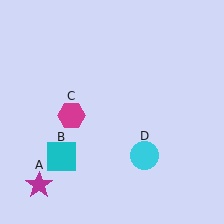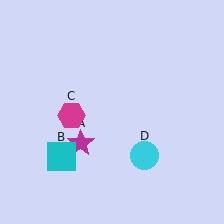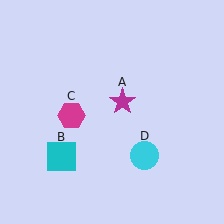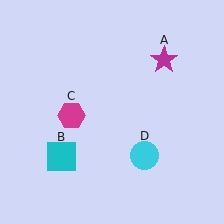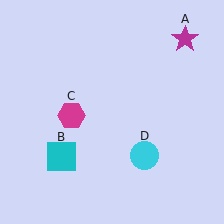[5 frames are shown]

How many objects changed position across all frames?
1 object changed position: magenta star (object A).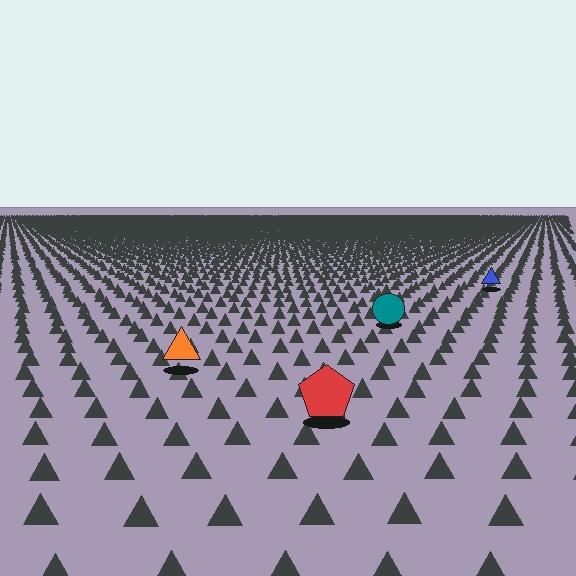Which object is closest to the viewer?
The red pentagon is closest. The texture marks near it are larger and more spread out.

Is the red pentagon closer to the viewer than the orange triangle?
Yes. The red pentagon is closer — you can tell from the texture gradient: the ground texture is coarser near it.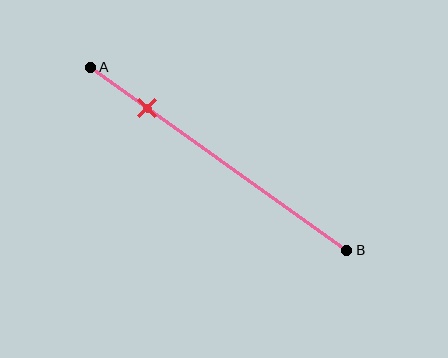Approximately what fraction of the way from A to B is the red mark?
The red mark is approximately 20% of the way from A to B.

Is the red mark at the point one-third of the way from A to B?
No, the mark is at about 20% from A, not at the 33% one-third point.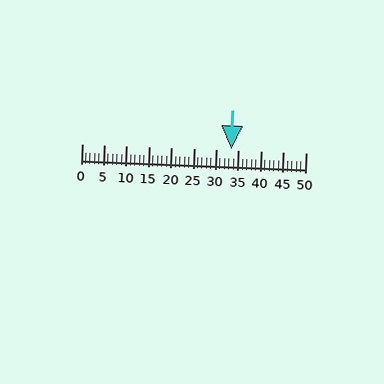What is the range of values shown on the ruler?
The ruler shows values from 0 to 50.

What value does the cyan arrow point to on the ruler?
The cyan arrow points to approximately 33.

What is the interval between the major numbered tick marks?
The major tick marks are spaced 5 units apart.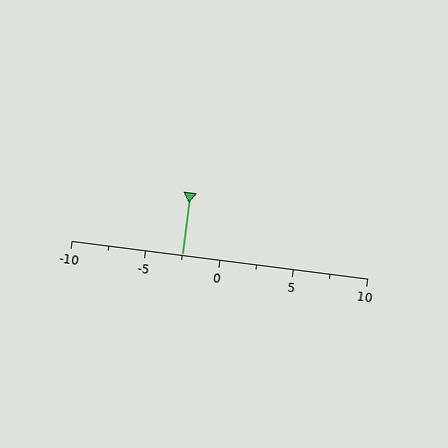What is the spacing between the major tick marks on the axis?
The major ticks are spaced 5 apart.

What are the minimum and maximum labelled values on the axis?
The axis runs from -10 to 10.